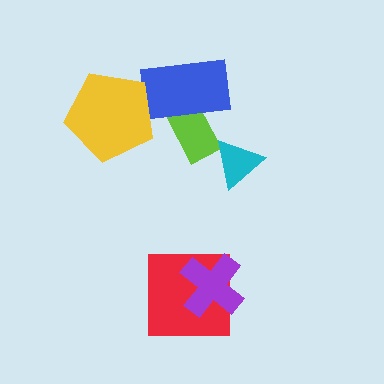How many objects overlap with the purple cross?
1 object overlaps with the purple cross.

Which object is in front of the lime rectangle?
The blue rectangle is in front of the lime rectangle.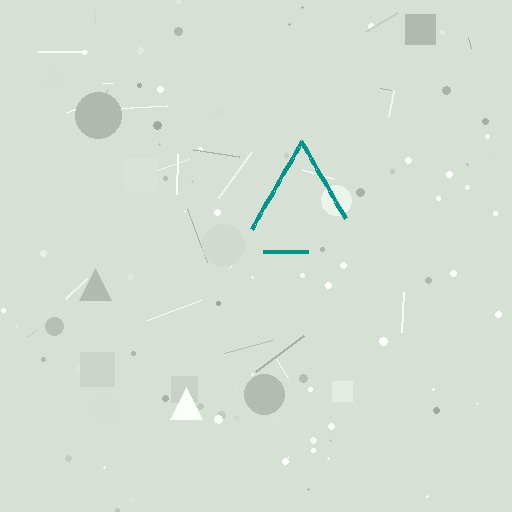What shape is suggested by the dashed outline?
The dashed outline suggests a triangle.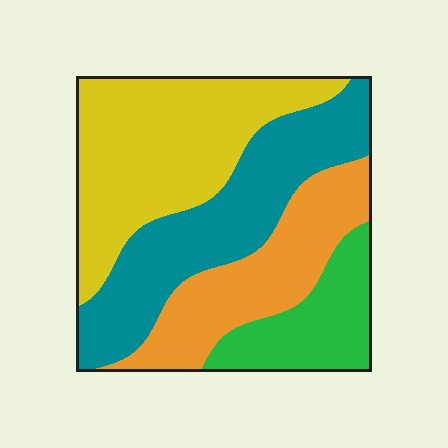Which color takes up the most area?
Yellow, at roughly 35%.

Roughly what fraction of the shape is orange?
Orange takes up less than a quarter of the shape.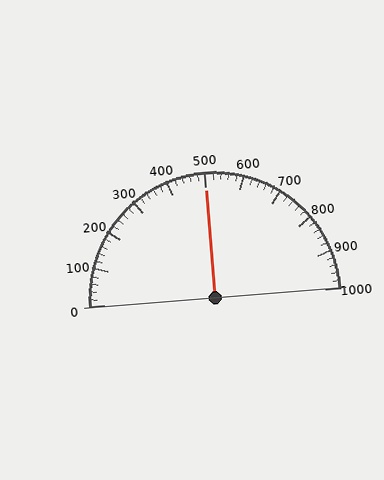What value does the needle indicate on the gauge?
The needle indicates approximately 500.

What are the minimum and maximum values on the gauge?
The gauge ranges from 0 to 1000.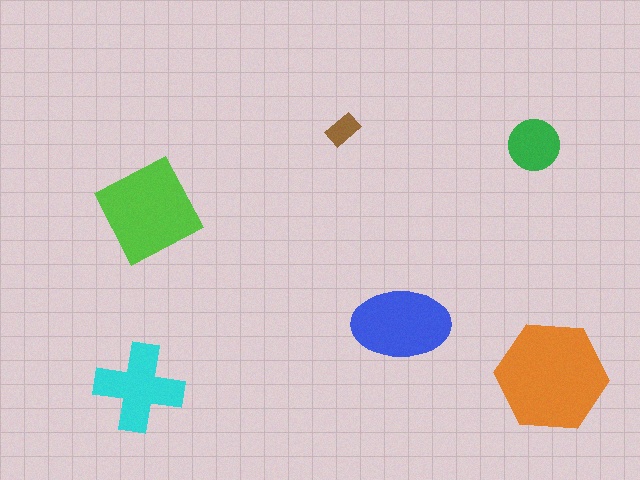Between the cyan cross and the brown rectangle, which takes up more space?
The cyan cross.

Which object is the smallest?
The brown rectangle.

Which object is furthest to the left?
The cyan cross is leftmost.